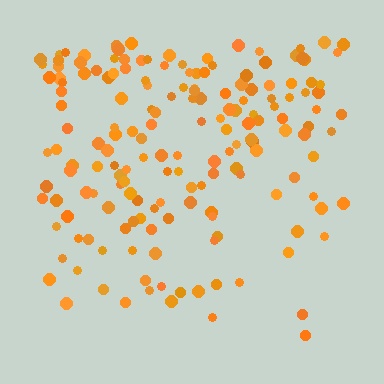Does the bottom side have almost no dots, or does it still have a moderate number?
Still a moderate number, just noticeably fewer than the top.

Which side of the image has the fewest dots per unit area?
The bottom.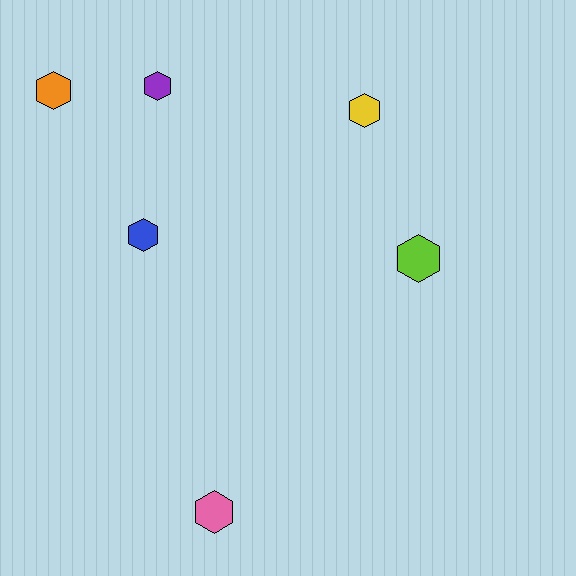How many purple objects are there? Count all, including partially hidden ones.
There is 1 purple object.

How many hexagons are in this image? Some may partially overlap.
There are 6 hexagons.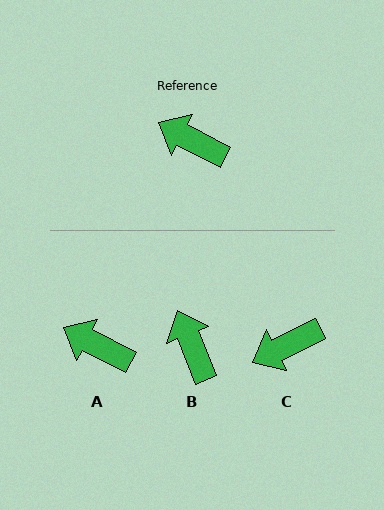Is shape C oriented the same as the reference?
No, it is off by about 54 degrees.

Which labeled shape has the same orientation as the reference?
A.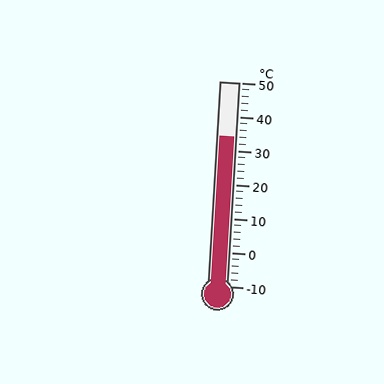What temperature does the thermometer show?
The thermometer shows approximately 34°C.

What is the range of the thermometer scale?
The thermometer scale ranges from -10°C to 50°C.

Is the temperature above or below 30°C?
The temperature is above 30°C.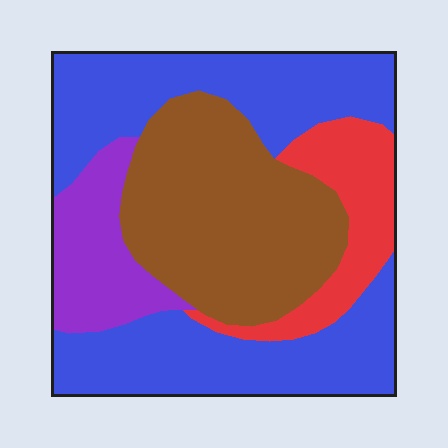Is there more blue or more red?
Blue.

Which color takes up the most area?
Blue, at roughly 45%.